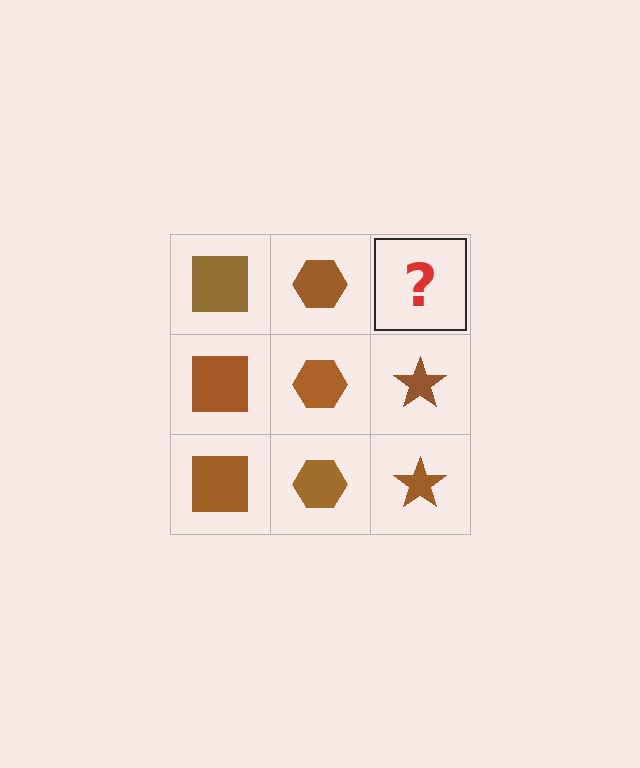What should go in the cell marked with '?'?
The missing cell should contain a brown star.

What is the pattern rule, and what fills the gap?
The rule is that each column has a consistent shape. The gap should be filled with a brown star.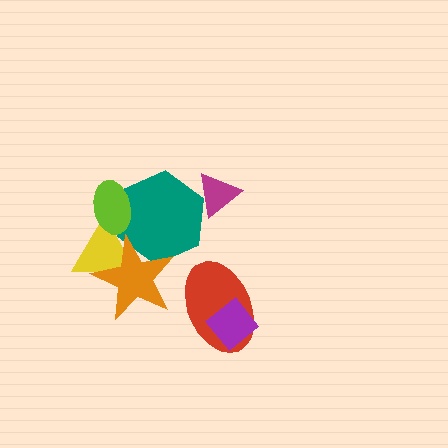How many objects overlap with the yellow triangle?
3 objects overlap with the yellow triangle.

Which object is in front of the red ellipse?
The purple diamond is in front of the red ellipse.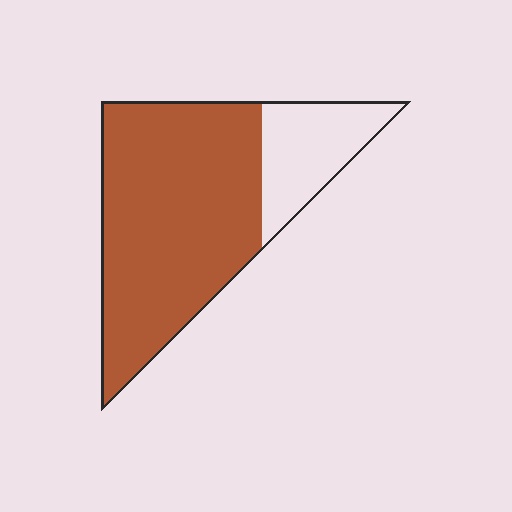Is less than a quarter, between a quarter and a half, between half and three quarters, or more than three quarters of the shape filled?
More than three quarters.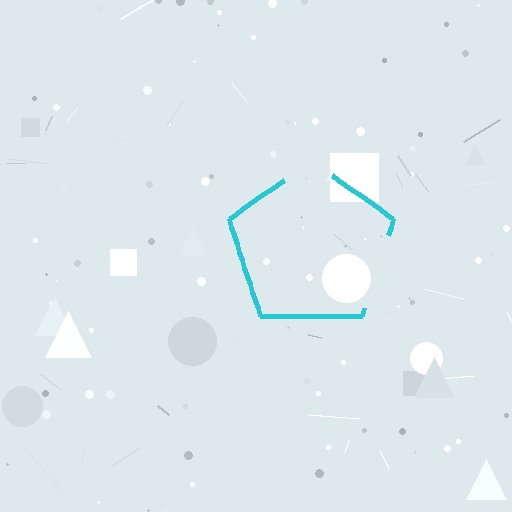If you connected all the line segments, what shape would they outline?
They would outline a pentagon.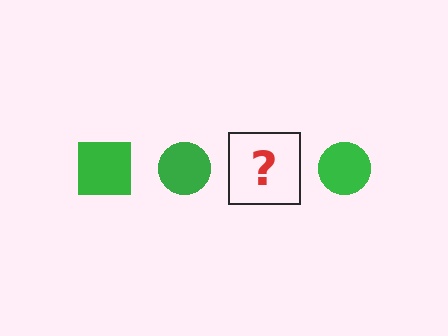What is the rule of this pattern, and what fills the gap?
The rule is that the pattern cycles through square, circle shapes in green. The gap should be filled with a green square.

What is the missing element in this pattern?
The missing element is a green square.